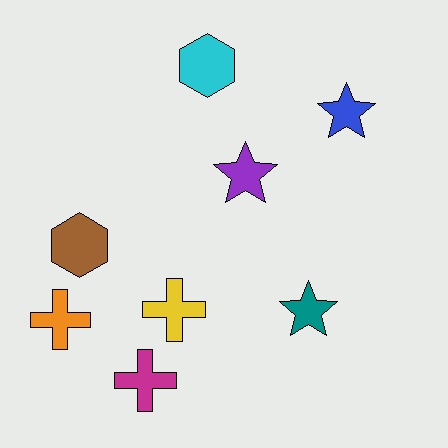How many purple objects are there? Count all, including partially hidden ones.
There is 1 purple object.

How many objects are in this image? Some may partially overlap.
There are 8 objects.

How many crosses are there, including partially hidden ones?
There are 3 crosses.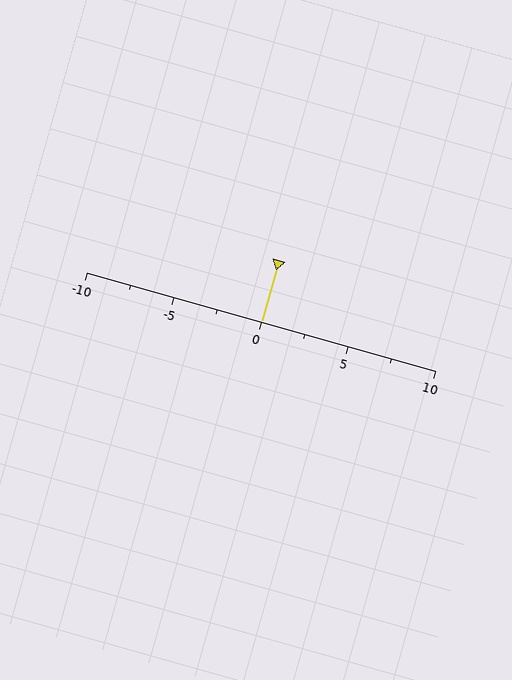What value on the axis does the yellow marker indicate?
The marker indicates approximately 0.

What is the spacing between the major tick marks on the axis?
The major ticks are spaced 5 apart.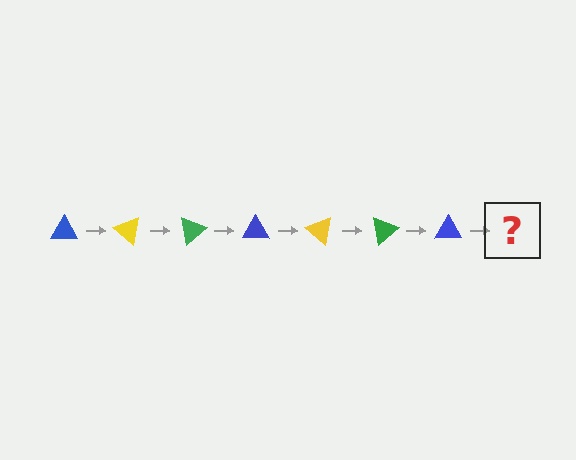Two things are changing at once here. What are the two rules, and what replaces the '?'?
The two rules are that it rotates 40 degrees each step and the color cycles through blue, yellow, and green. The '?' should be a yellow triangle, rotated 280 degrees from the start.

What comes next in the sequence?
The next element should be a yellow triangle, rotated 280 degrees from the start.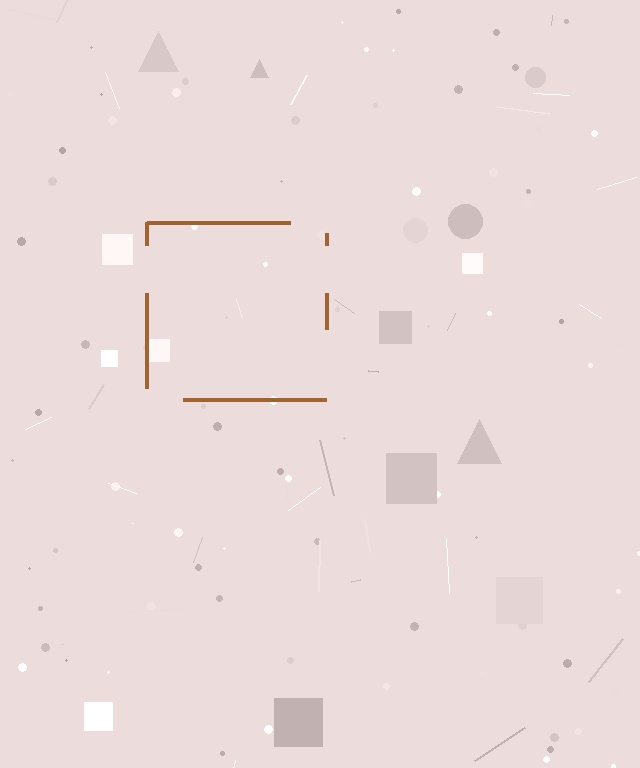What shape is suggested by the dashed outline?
The dashed outline suggests a square.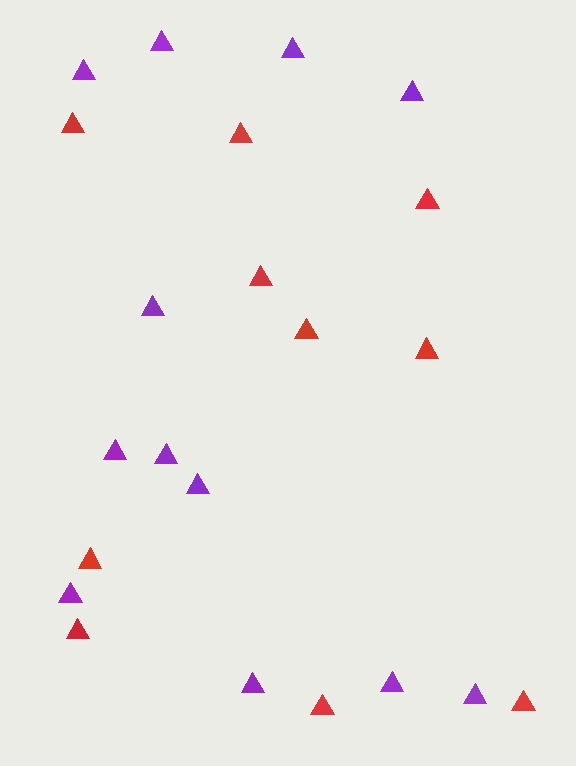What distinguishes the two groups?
There are 2 groups: one group of red triangles (10) and one group of purple triangles (12).